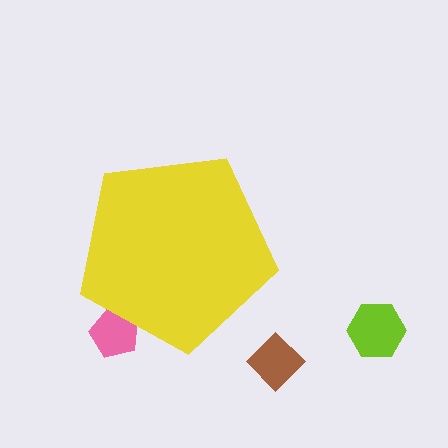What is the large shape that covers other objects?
A yellow pentagon.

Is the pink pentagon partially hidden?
Yes, the pink pentagon is partially hidden behind the yellow pentagon.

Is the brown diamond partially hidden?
No, the brown diamond is fully visible.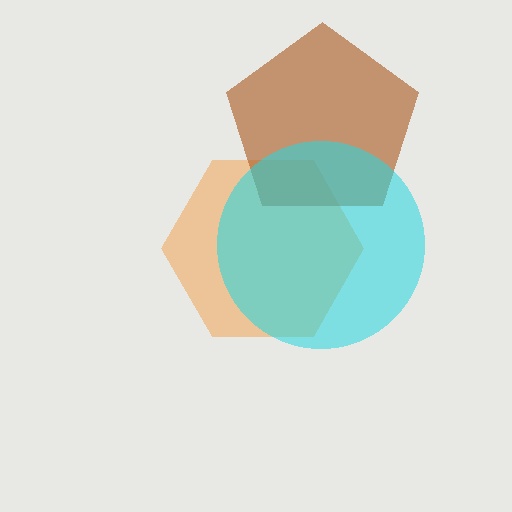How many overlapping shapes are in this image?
There are 3 overlapping shapes in the image.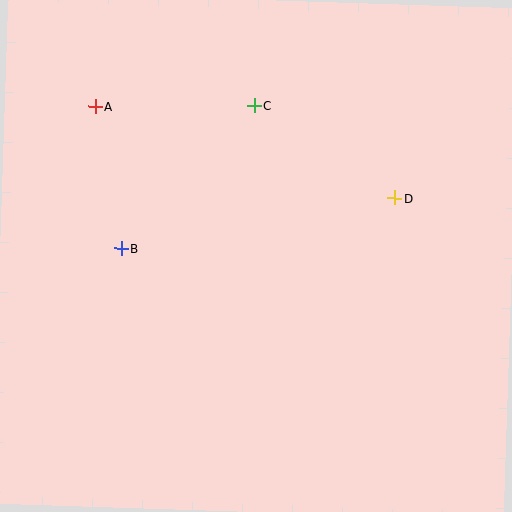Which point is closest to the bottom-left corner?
Point B is closest to the bottom-left corner.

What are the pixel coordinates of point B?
Point B is at (121, 249).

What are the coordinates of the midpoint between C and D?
The midpoint between C and D is at (324, 152).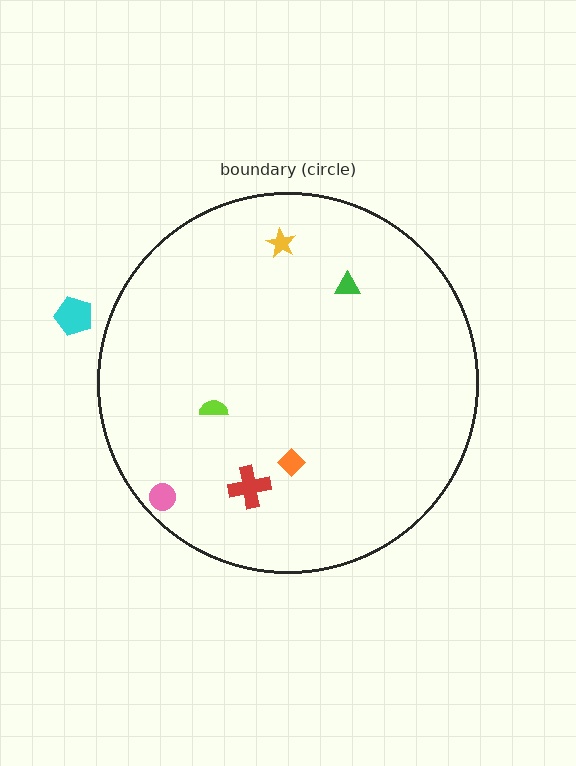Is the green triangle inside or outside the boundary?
Inside.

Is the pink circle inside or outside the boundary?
Inside.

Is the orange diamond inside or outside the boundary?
Inside.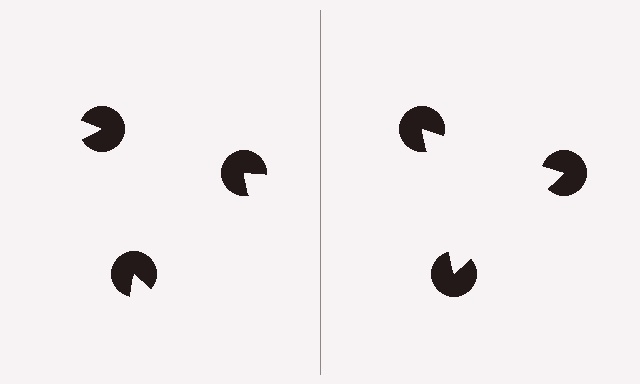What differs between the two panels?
The pac-man discs are positioned identically on both sides; only the wedge orientations differ. On the right they align to a triangle; on the left they are misaligned.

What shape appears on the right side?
An illusory triangle.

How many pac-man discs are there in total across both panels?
6 — 3 on each side.